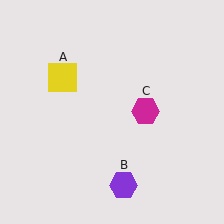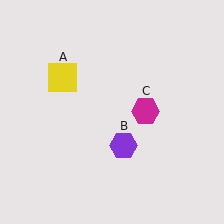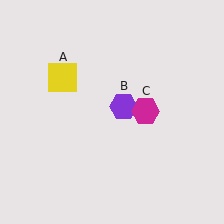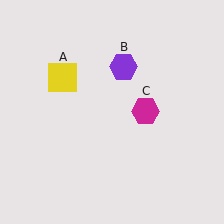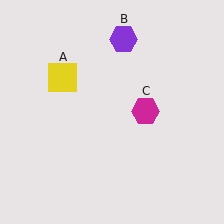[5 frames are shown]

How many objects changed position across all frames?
1 object changed position: purple hexagon (object B).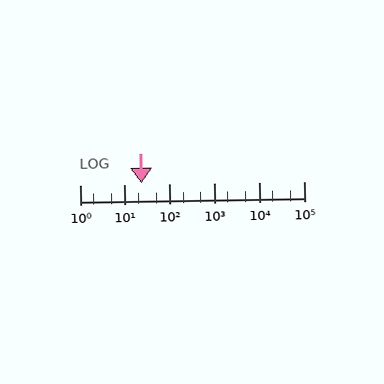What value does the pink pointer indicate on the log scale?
The pointer indicates approximately 24.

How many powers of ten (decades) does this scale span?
The scale spans 5 decades, from 1 to 100000.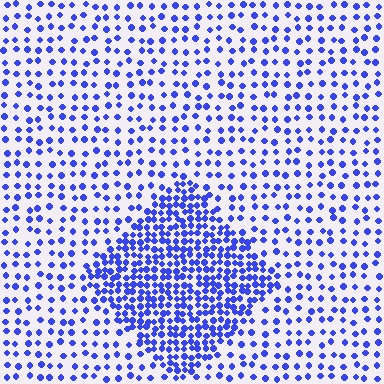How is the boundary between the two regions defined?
The boundary is defined by a change in element density (approximately 2.4x ratio). All elements are the same color, size, and shape.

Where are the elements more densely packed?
The elements are more densely packed inside the diamond boundary.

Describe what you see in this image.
The image contains small blue elements arranged at two different densities. A diamond-shaped region is visible where the elements are more densely packed than the surrounding area.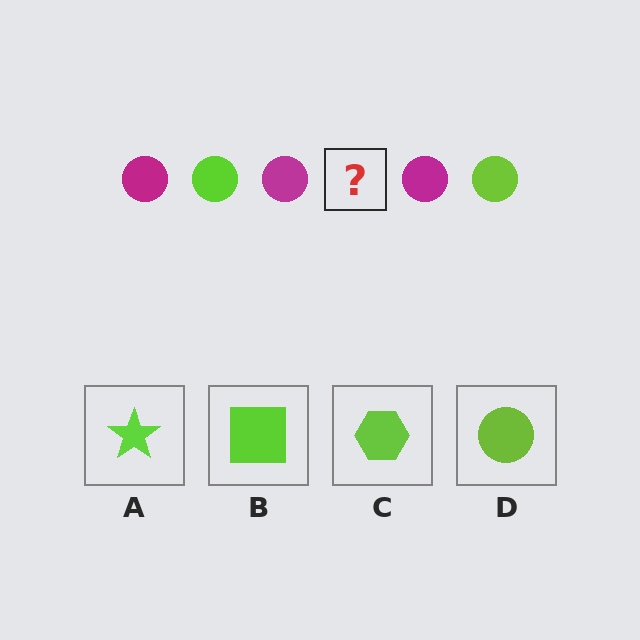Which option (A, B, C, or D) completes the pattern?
D.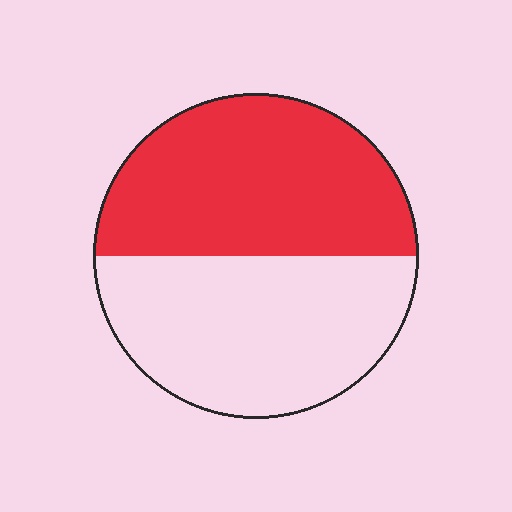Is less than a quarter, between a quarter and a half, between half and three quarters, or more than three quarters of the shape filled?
Between half and three quarters.